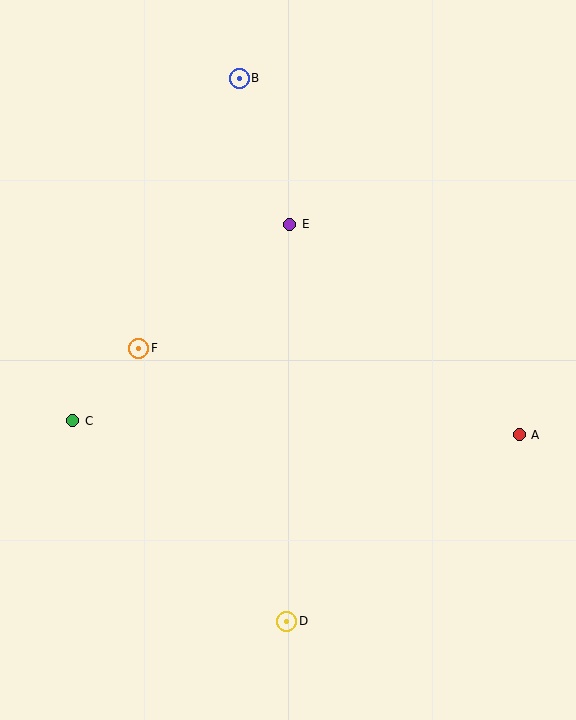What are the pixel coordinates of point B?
Point B is at (239, 78).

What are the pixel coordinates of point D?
Point D is at (287, 621).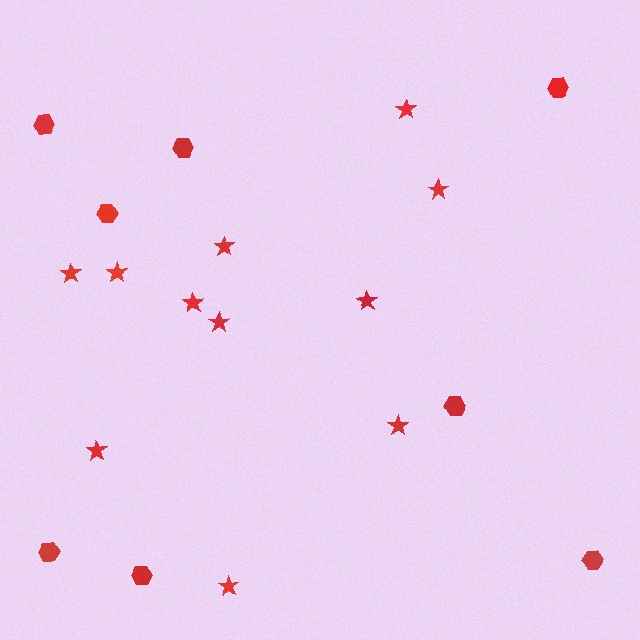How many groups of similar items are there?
There are 2 groups: one group of stars (11) and one group of hexagons (8).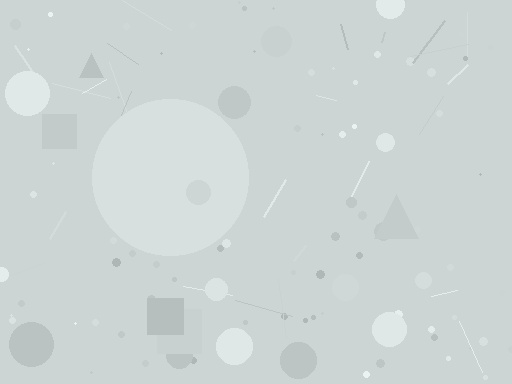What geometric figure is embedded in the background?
A circle is embedded in the background.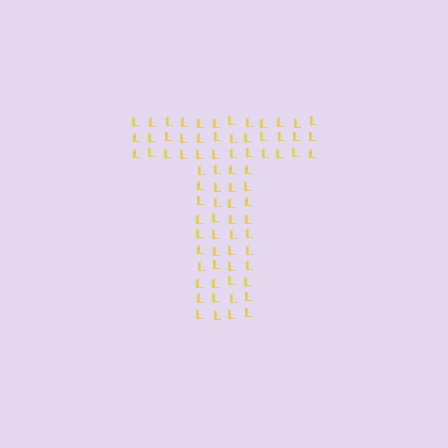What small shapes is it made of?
It is made of small letter L's.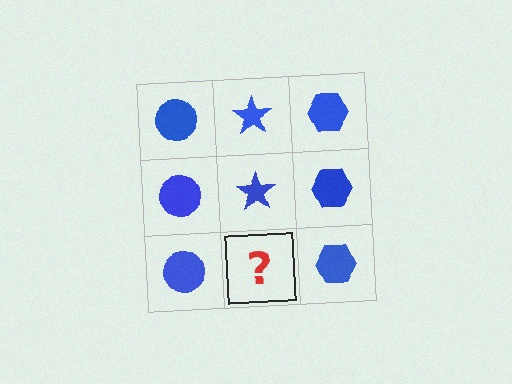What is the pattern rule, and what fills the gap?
The rule is that each column has a consistent shape. The gap should be filled with a blue star.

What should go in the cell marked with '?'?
The missing cell should contain a blue star.